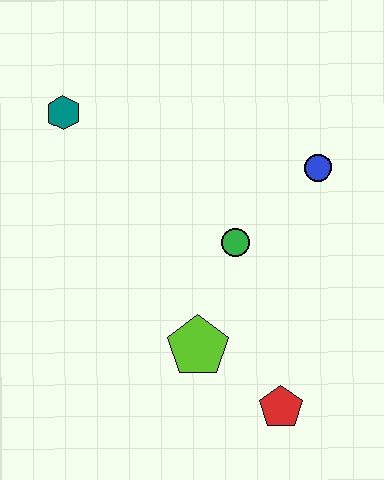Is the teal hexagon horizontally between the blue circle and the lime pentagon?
No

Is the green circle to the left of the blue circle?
Yes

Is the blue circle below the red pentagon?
No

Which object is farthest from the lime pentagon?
The teal hexagon is farthest from the lime pentagon.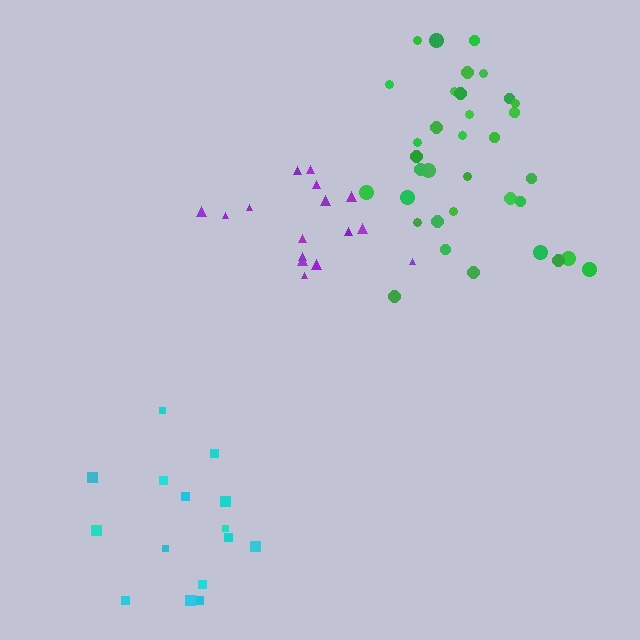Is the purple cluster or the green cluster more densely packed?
Green.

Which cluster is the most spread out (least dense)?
Cyan.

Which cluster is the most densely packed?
Green.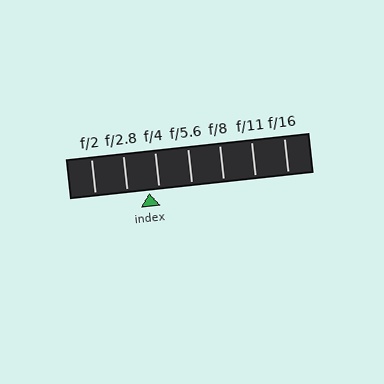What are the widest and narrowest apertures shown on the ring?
The widest aperture shown is f/2 and the narrowest is f/16.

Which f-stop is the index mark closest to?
The index mark is closest to f/4.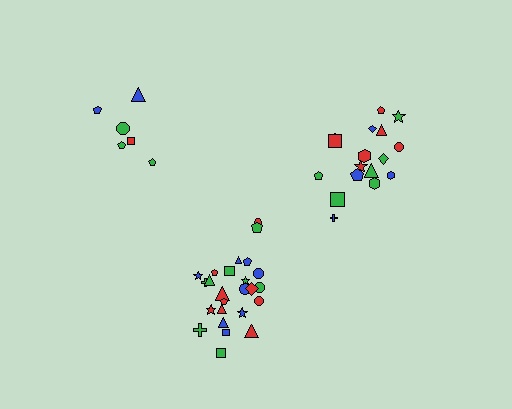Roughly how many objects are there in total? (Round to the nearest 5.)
Roughly 50 objects in total.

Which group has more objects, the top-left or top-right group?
The top-right group.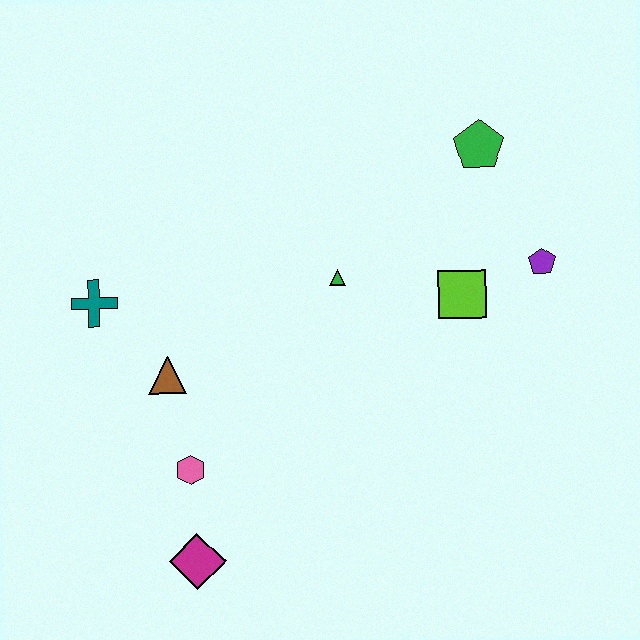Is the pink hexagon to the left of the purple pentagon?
Yes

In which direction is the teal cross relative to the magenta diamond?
The teal cross is above the magenta diamond.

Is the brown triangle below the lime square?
Yes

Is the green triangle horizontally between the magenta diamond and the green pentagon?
Yes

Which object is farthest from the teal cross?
The purple pentagon is farthest from the teal cross.